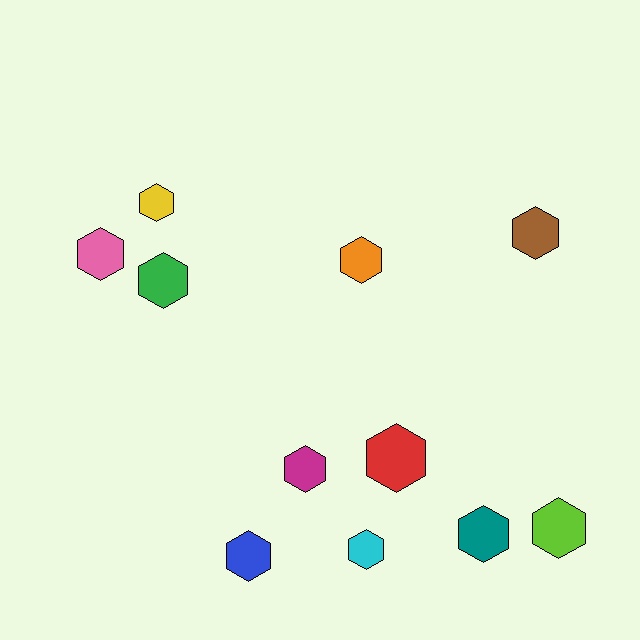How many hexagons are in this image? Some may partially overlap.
There are 11 hexagons.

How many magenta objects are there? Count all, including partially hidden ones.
There is 1 magenta object.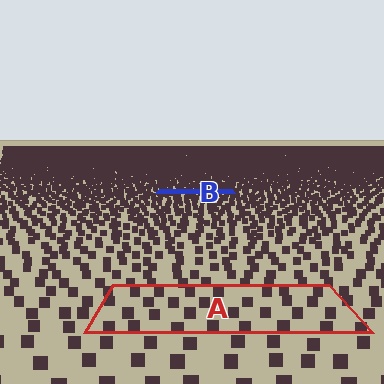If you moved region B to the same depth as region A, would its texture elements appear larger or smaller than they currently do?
They would appear larger. At a closer depth, the same texture elements are projected at a bigger on-screen size.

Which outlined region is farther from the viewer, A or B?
Region B is farther from the viewer — the texture elements inside it appear smaller and more densely packed.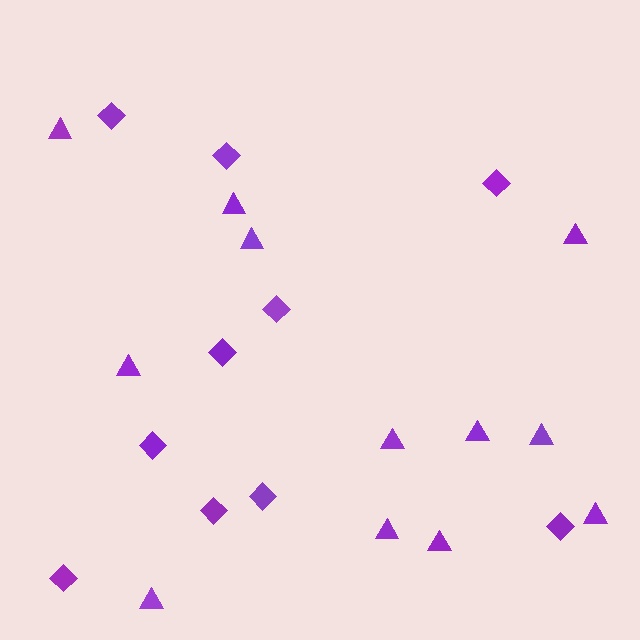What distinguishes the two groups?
There are 2 groups: one group of diamonds (10) and one group of triangles (12).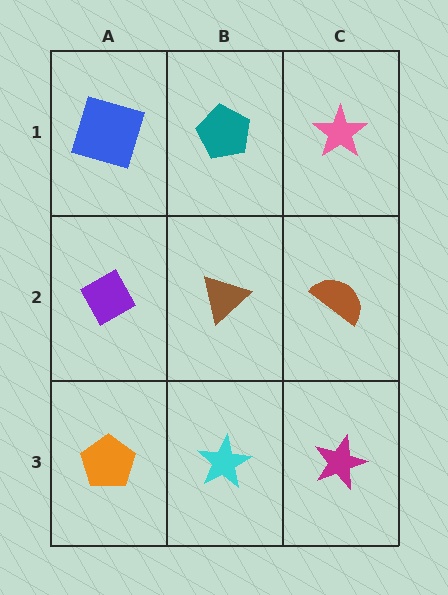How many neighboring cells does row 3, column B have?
3.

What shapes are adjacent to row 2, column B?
A teal pentagon (row 1, column B), a cyan star (row 3, column B), a purple diamond (row 2, column A), a brown semicircle (row 2, column C).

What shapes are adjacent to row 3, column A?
A purple diamond (row 2, column A), a cyan star (row 3, column B).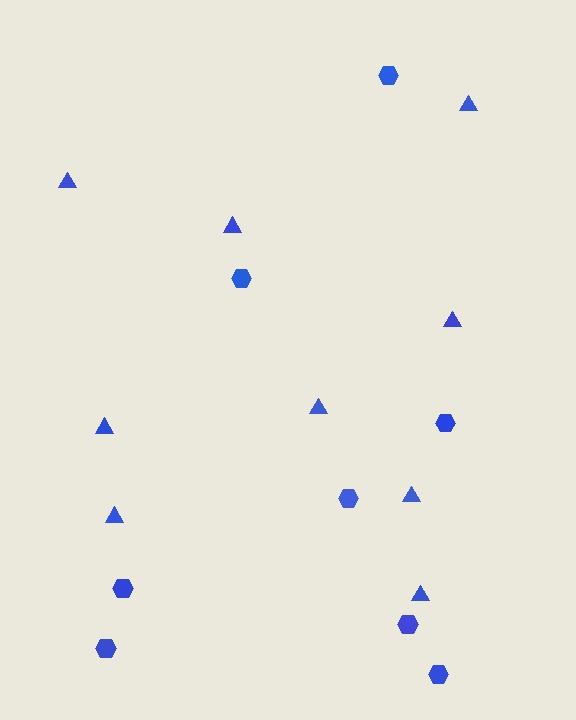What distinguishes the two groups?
There are 2 groups: one group of triangles (9) and one group of hexagons (8).